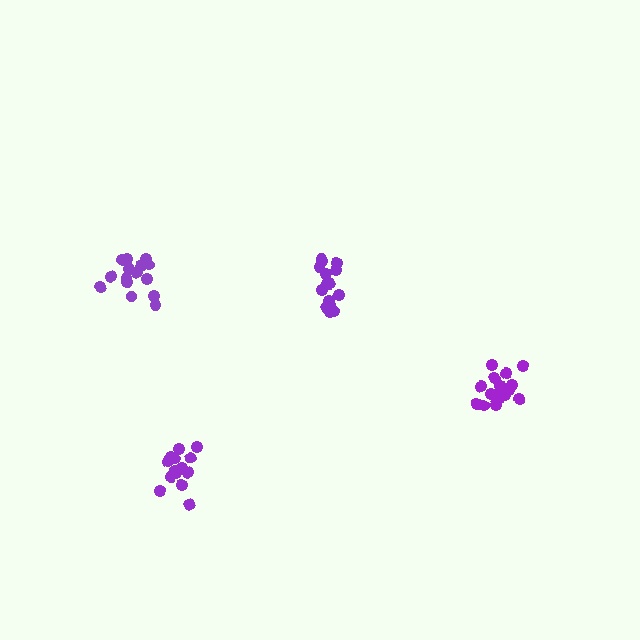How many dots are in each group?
Group 1: 17 dots, Group 2: 15 dots, Group 3: 15 dots, Group 4: 15 dots (62 total).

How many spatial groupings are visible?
There are 4 spatial groupings.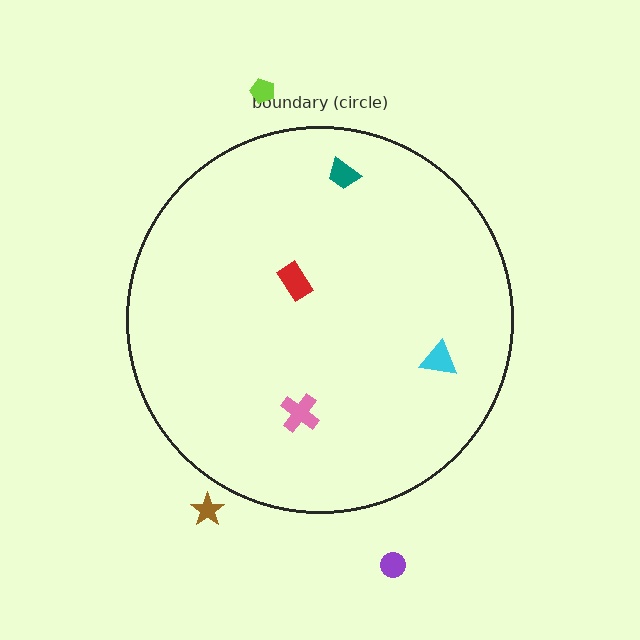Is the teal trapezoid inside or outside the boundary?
Inside.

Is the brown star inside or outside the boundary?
Outside.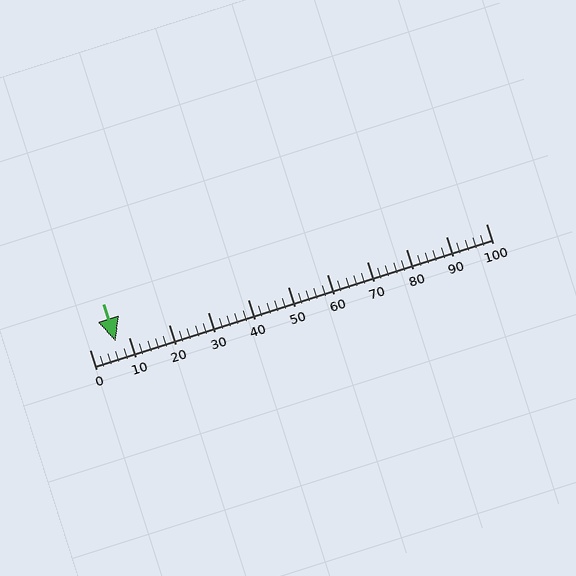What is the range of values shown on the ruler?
The ruler shows values from 0 to 100.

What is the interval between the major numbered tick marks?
The major tick marks are spaced 10 units apart.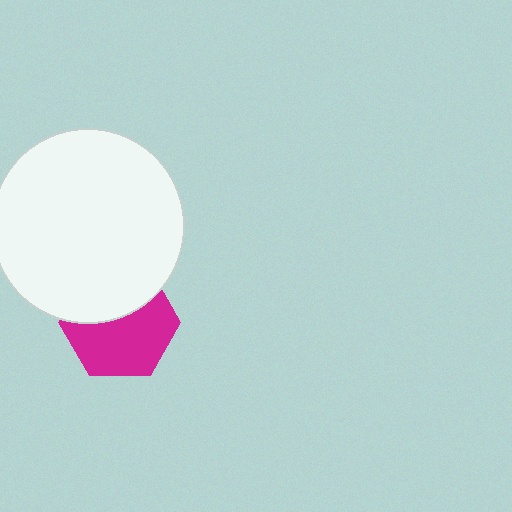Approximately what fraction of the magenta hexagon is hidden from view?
Roughly 40% of the magenta hexagon is hidden behind the white circle.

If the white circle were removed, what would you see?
You would see the complete magenta hexagon.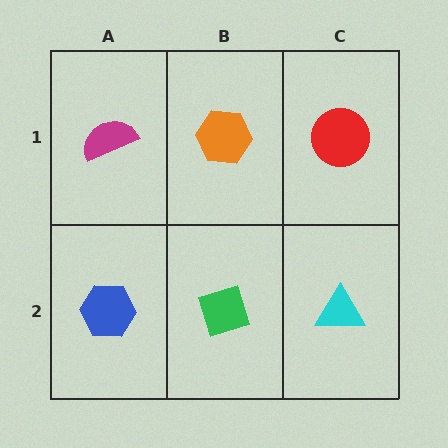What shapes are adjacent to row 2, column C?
A red circle (row 1, column C), a green diamond (row 2, column B).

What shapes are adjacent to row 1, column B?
A green diamond (row 2, column B), a magenta semicircle (row 1, column A), a red circle (row 1, column C).